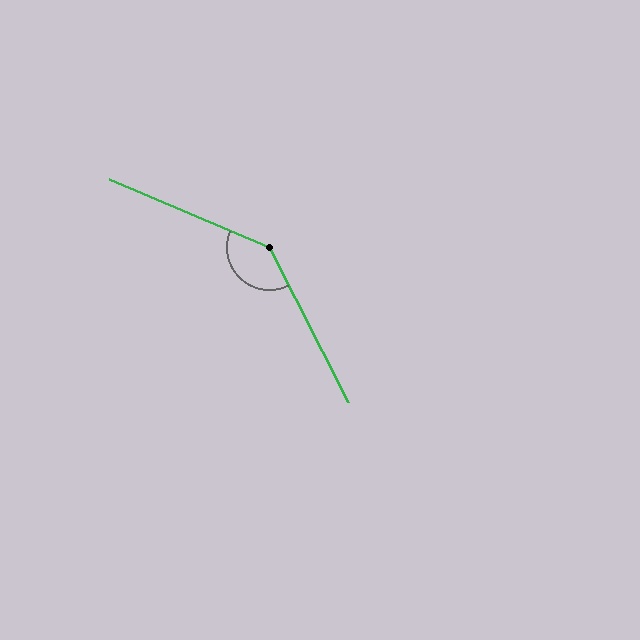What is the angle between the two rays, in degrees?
Approximately 140 degrees.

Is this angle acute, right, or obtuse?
It is obtuse.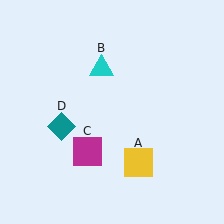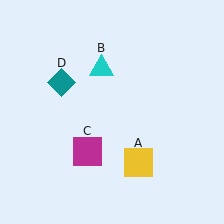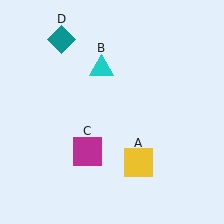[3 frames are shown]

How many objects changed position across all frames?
1 object changed position: teal diamond (object D).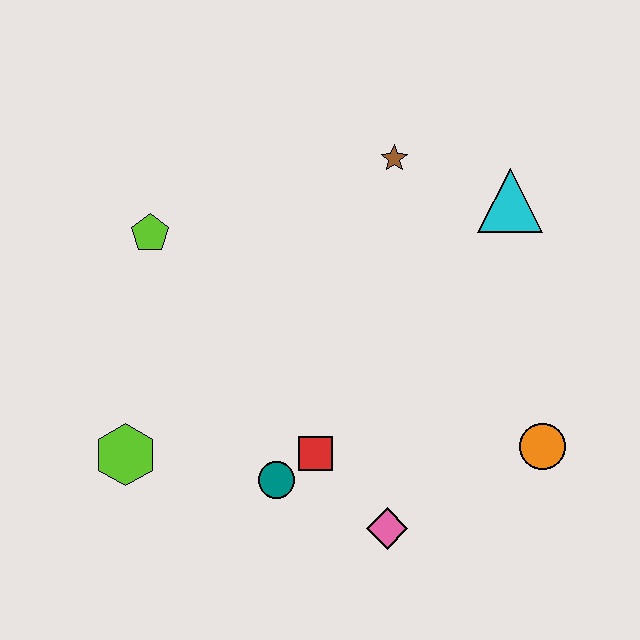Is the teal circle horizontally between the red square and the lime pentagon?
Yes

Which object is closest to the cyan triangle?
The brown star is closest to the cyan triangle.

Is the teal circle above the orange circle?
No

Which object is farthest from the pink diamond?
The lime pentagon is farthest from the pink diamond.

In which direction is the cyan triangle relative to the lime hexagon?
The cyan triangle is to the right of the lime hexagon.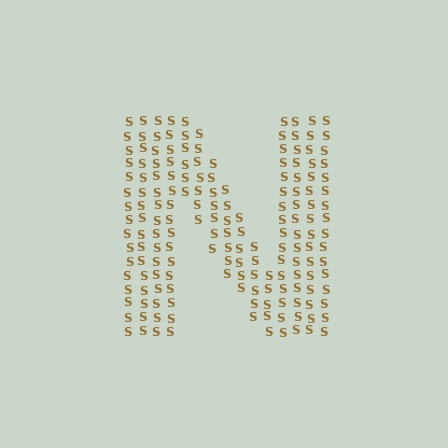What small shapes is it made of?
It is made of small letter S's.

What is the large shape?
The large shape is the letter N.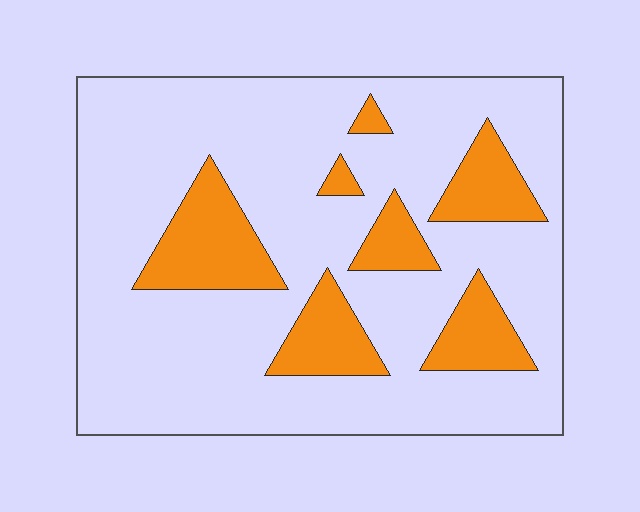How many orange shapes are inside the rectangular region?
7.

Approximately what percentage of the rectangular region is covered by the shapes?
Approximately 20%.